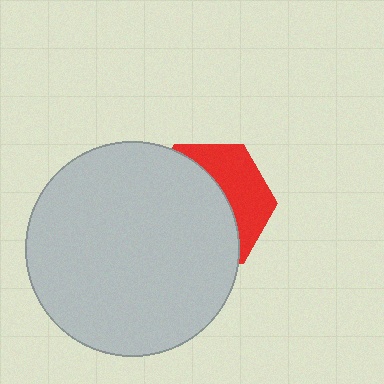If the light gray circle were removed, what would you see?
You would see the complete red hexagon.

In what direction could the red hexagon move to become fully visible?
The red hexagon could move right. That would shift it out from behind the light gray circle entirely.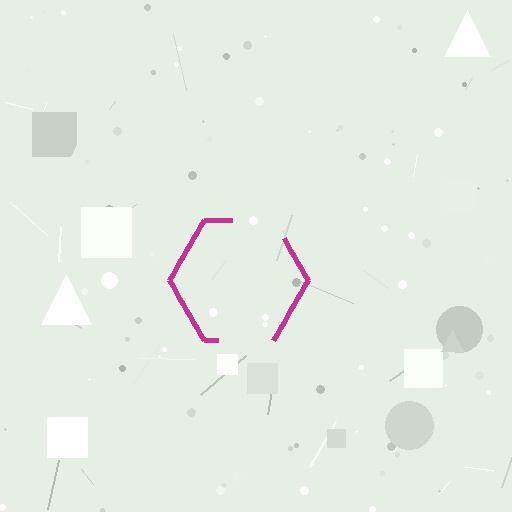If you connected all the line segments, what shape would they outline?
They would outline a hexagon.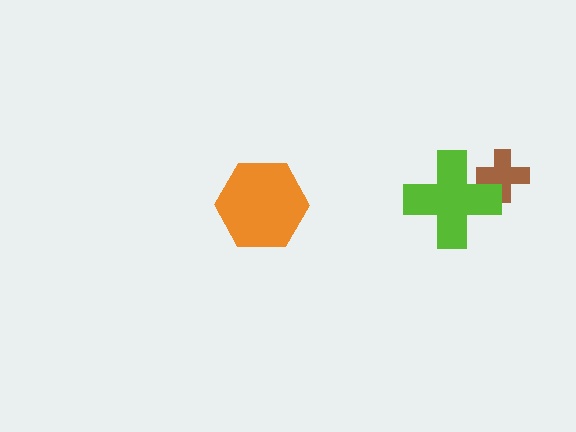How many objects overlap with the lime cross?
1 object overlaps with the lime cross.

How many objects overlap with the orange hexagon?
0 objects overlap with the orange hexagon.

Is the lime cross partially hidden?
No, no other shape covers it.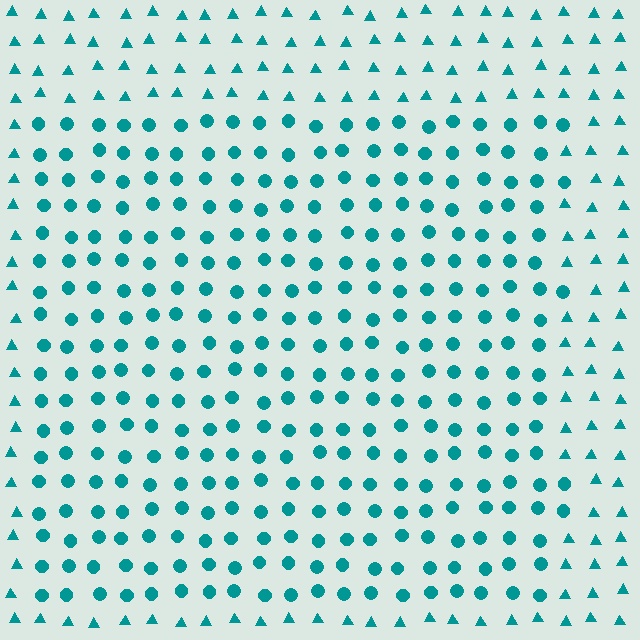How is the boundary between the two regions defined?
The boundary is defined by a change in element shape: circles inside vs. triangles outside. All elements share the same color and spacing.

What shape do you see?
I see a rectangle.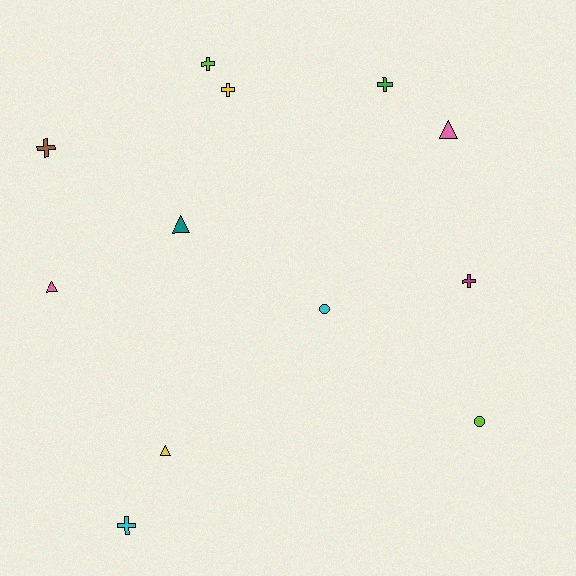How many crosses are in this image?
There are 6 crosses.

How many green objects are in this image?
There is 1 green object.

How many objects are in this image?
There are 12 objects.